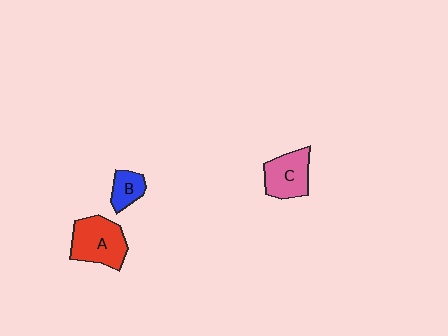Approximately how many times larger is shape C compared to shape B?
Approximately 1.8 times.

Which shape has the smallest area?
Shape B (blue).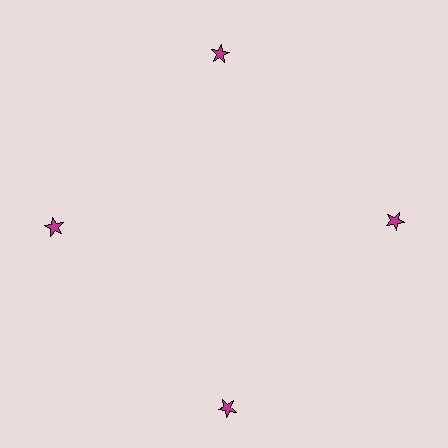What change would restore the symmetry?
The symmetry would be restored by moving it inward, back onto the ring so that all 4 stars sit at equal angles and equal distance from the center.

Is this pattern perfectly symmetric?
No. The 4 magenta stars are arranged in a ring, but one element near the 6 o'clock position is pushed outward from the center, breaking the 4-fold rotational symmetry.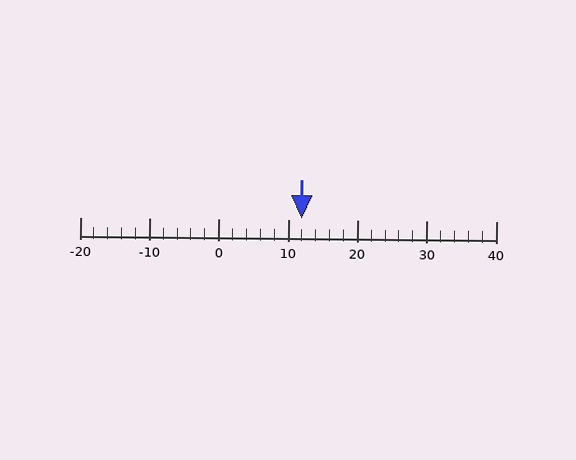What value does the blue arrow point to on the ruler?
The blue arrow points to approximately 12.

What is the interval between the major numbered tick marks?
The major tick marks are spaced 10 units apart.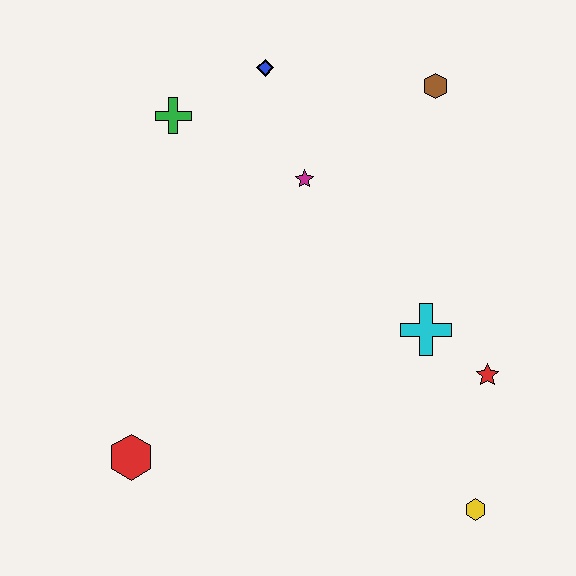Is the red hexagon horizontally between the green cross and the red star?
No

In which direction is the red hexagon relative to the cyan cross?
The red hexagon is to the left of the cyan cross.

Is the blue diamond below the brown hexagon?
No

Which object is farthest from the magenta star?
The yellow hexagon is farthest from the magenta star.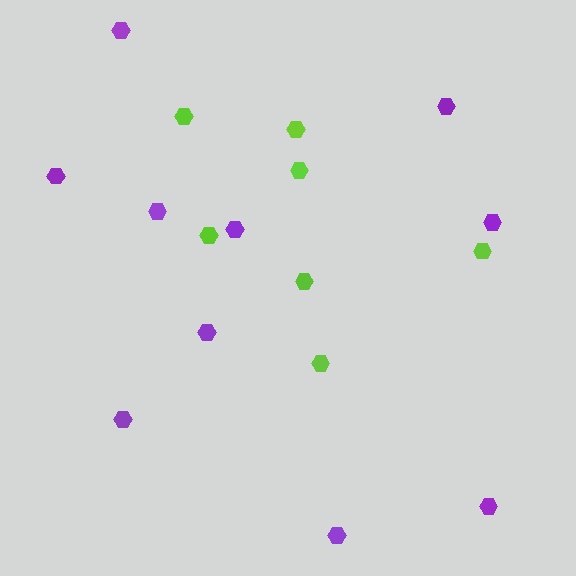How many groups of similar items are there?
There are 2 groups: one group of purple hexagons (10) and one group of lime hexagons (7).